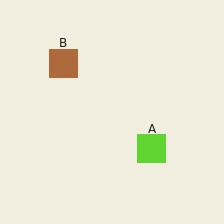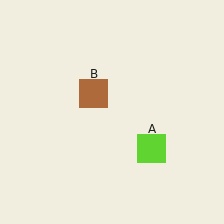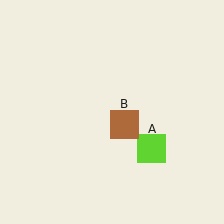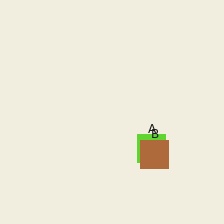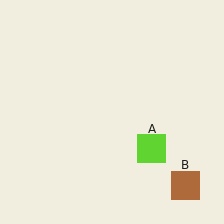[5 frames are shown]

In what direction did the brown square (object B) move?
The brown square (object B) moved down and to the right.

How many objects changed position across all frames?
1 object changed position: brown square (object B).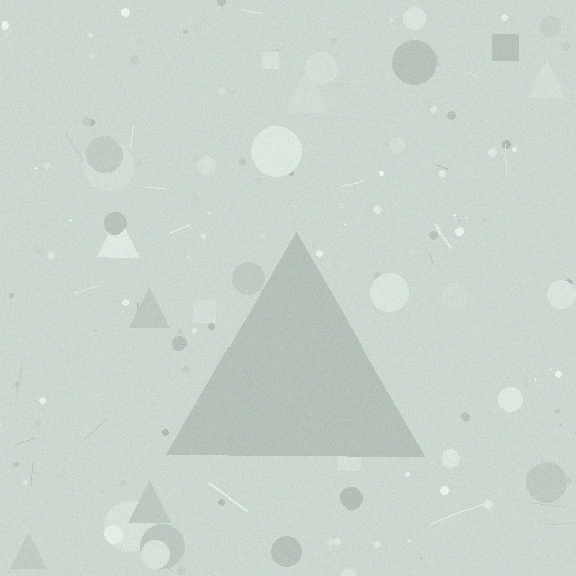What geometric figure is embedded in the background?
A triangle is embedded in the background.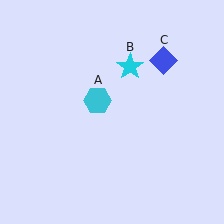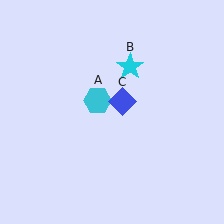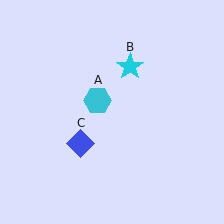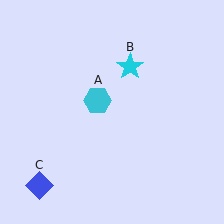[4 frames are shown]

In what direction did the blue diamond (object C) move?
The blue diamond (object C) moved down and to the left.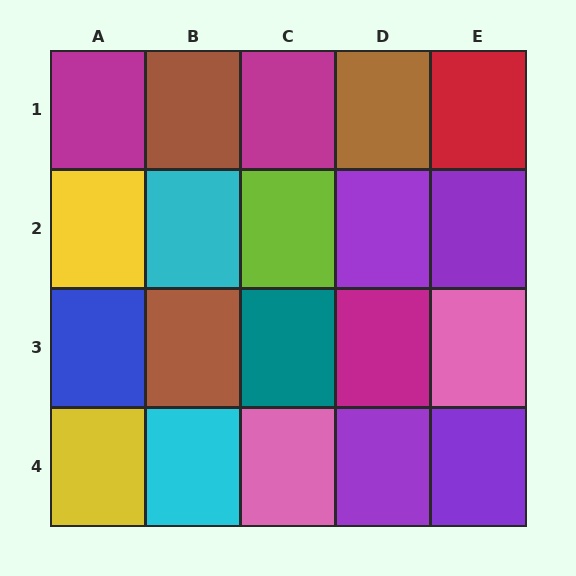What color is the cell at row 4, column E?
Purple.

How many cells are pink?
2 cells are pink.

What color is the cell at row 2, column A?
Yellow.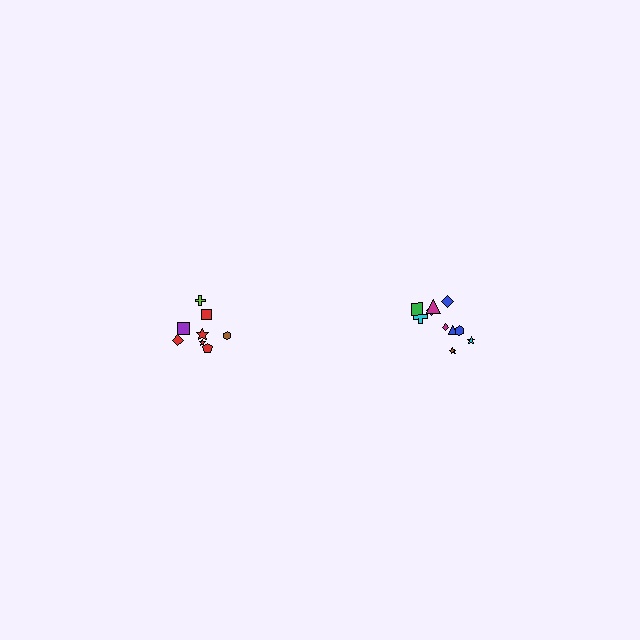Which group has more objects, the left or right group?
The right group.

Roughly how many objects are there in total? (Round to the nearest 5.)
Roughly 20 objects in total.